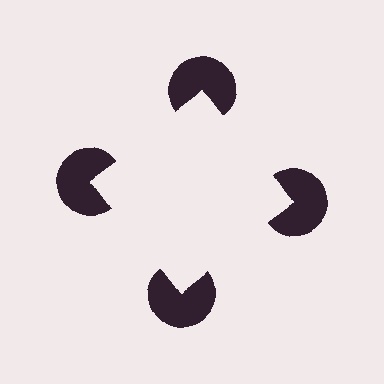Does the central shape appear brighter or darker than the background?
It typically appears slightly brighter than the background, even though no actual brightness change is drawn.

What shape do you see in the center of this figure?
An illusory square — its edges are inferred from the aligned wedge cuts in the pac-man discs, not physically drawn.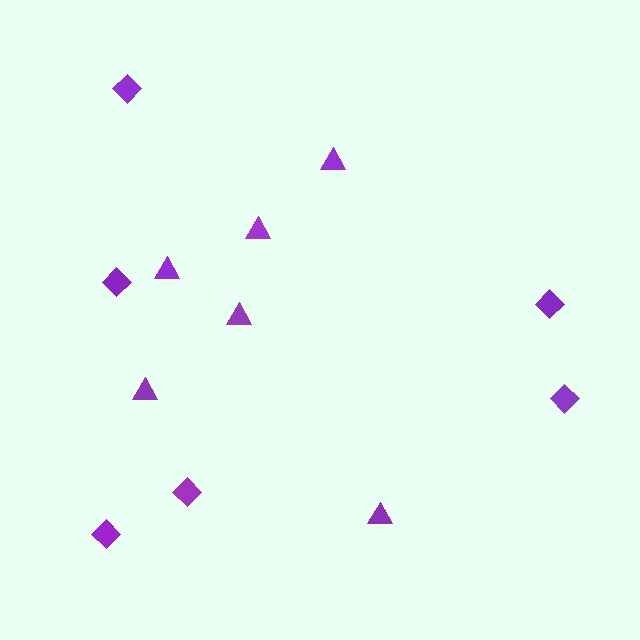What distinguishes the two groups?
There are 2 groups: one group of diamonds (6) and one group of triangles (6).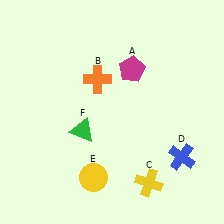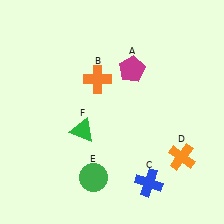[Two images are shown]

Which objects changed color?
C changed from yellow to blue. D changed from blue to orange. E changed from yellow to green.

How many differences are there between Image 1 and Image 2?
There are 3 differences between the two images.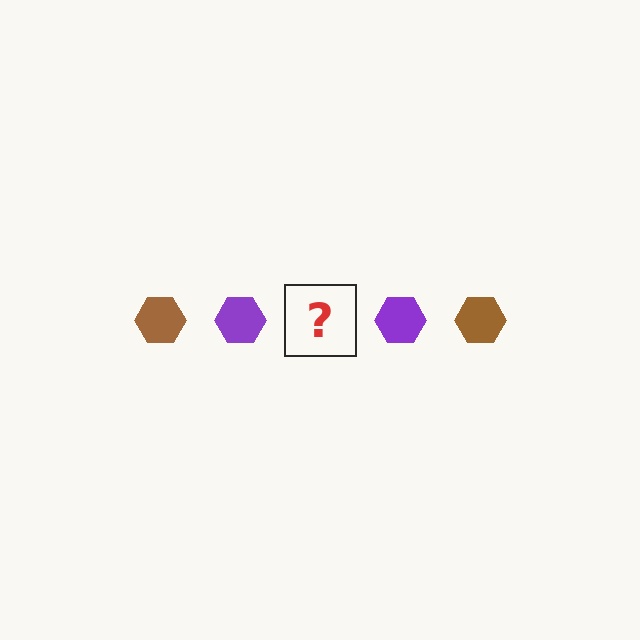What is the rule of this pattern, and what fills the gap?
The rule is that the pattern cycles through brown, purple hexagons. The gap should be filled with a brown hexagon.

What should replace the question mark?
The question mark should be replaced with a brown hexagon.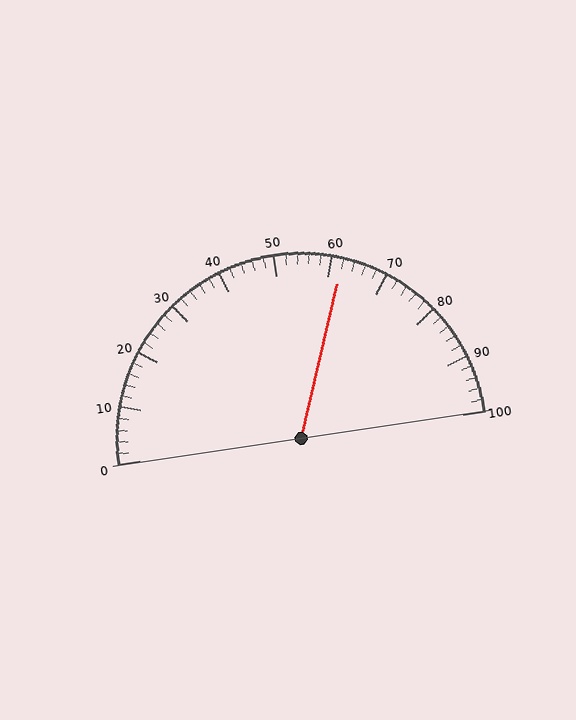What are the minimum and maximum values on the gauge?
The gauge ranges from 0 to 100.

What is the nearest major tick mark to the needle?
The nearest major tick mark is 60.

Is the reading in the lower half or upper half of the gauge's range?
The reading is in the upper half of the range (0 to 100).